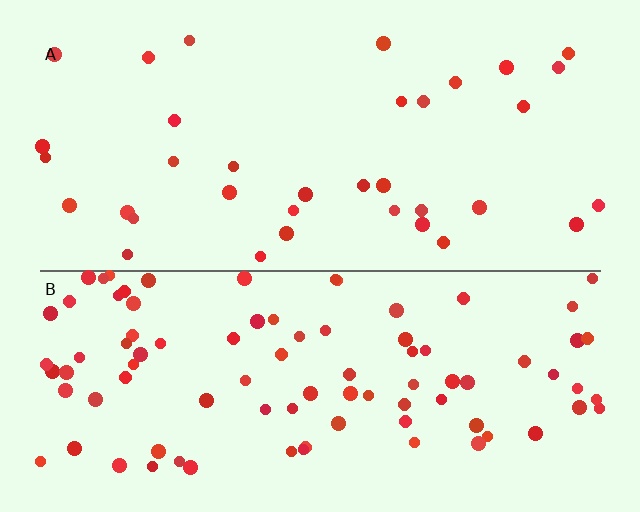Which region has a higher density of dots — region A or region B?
B (the bottom).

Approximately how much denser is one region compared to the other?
Approximately 2.5× — region B over region A.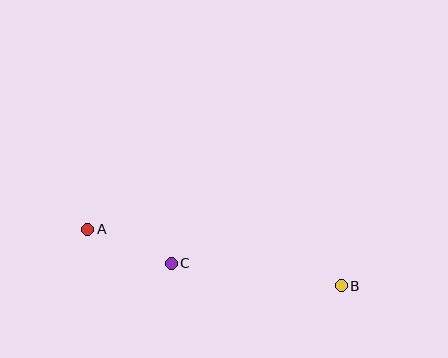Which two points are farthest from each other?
Points A and B are farthest from each other.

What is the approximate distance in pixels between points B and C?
The distance between B and C is approximately 171 pixels.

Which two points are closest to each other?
Points A and C are closest to each other.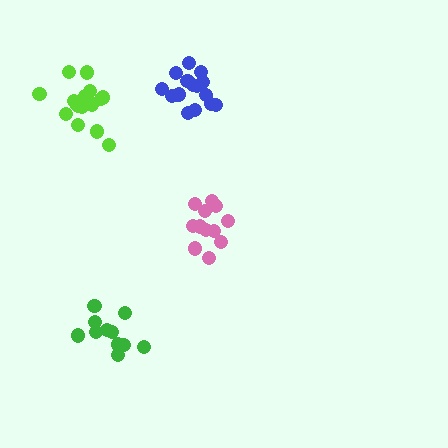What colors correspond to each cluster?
The clusters are colored: lime, pink, green, blue.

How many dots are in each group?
Group 1: 16 dots, Group 2: 12 dots, Group 3: 11 dots, Group 4: 16 dots (55 total).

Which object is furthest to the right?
The pink cluster is rightmost.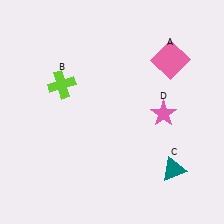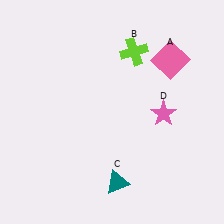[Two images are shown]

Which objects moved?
The objects that moved are: the lime cross (B), the teal triangle (C).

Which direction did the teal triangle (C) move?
The teal triangle (C) moved left.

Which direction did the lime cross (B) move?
The lime cross (B) moved right.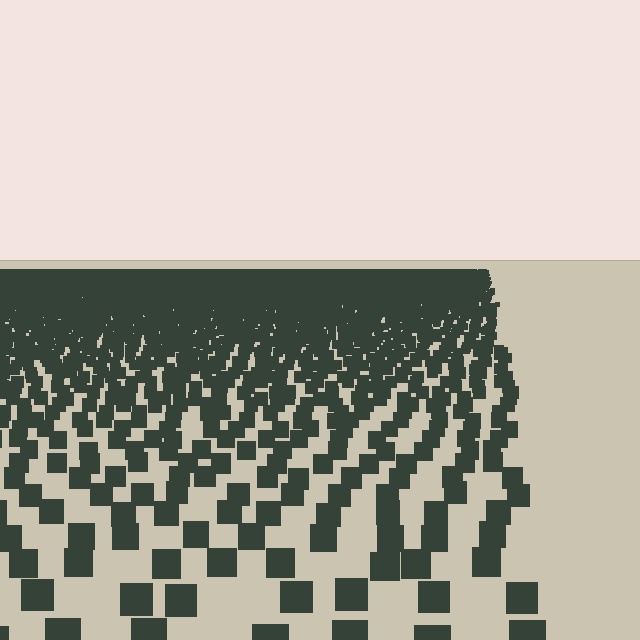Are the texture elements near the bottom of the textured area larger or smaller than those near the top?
Larger. Near the bottom, elements are closer to the viewer and appear at a bigger on-screen size.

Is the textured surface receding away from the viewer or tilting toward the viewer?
The surface is receding away from the viewer. Texture elements get smaller and denser toward the top.